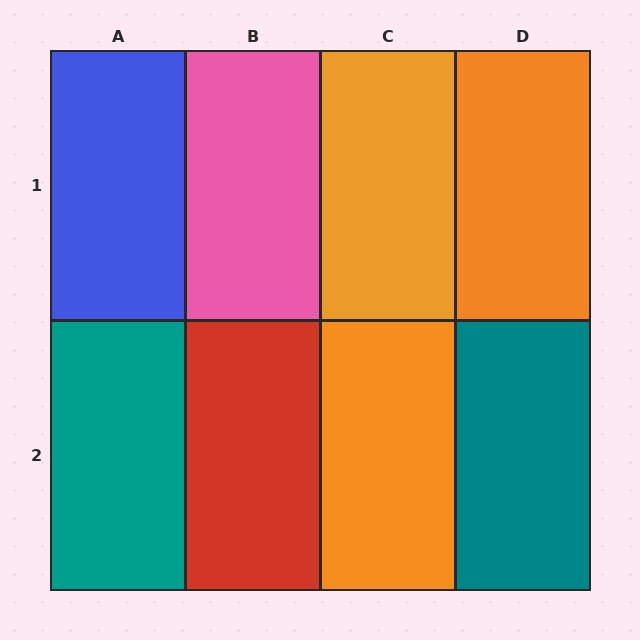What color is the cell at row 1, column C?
Orange.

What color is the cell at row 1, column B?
Pink.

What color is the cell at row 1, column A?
Blue.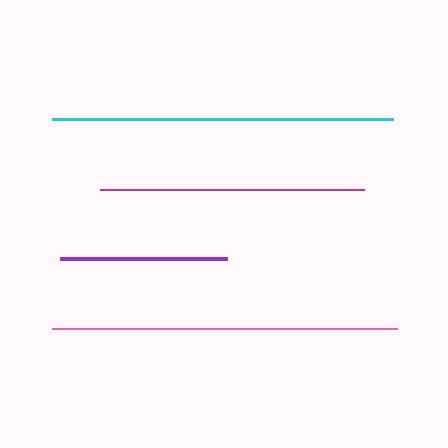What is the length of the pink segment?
The pink segment is approximately 345 pixels long.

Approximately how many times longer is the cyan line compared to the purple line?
The cyan line is approximately 2.0 times the length of the purple line.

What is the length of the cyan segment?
The cyan segment is approximately 341 pixels long.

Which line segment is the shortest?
The purple line is the shortest at approximately 167 pixels.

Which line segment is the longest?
The pink line is the longest at approximately 345 pixels.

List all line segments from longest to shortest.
From longest to shortest: pink, cyan, magenta, purple.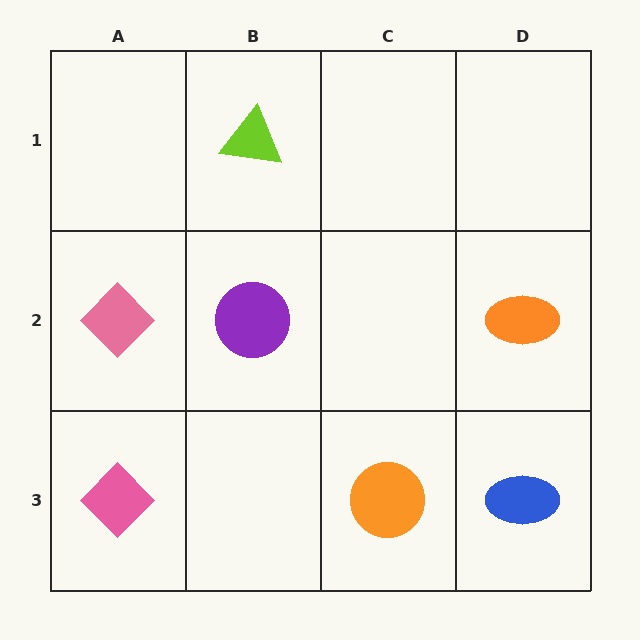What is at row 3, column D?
A blue ellipse.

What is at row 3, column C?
An orange circle.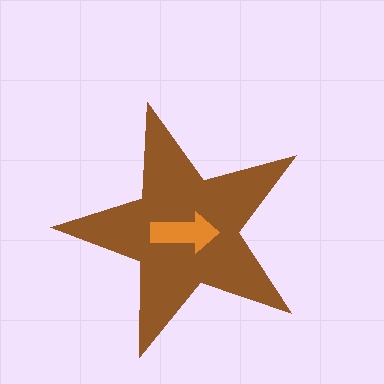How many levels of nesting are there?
2.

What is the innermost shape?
The orange arrow.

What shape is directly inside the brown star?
The orange arrow.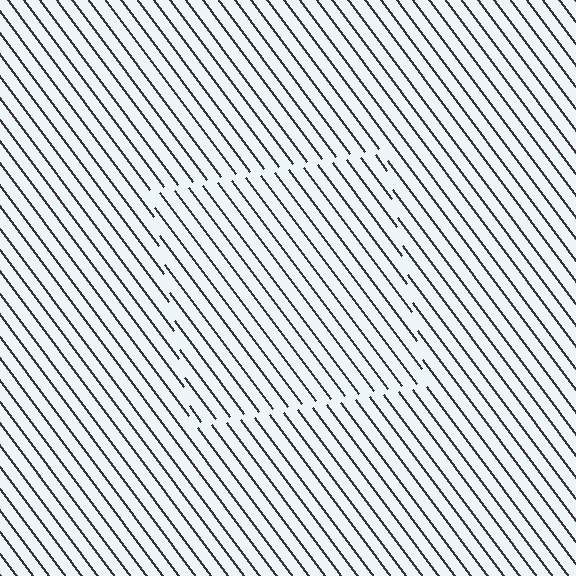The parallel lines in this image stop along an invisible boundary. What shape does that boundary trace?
An illusory square. The interior of the shape contains the same grating, shifted by half a period — the contour is defined by the phase discontinuity where line-ends from the inner and outer gratings abut.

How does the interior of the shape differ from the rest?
The interior of the shape contains the same grating, shifted by half a period — the contour is defined by the phase discontinuity where line-ends from the inner and outer gratings abut.